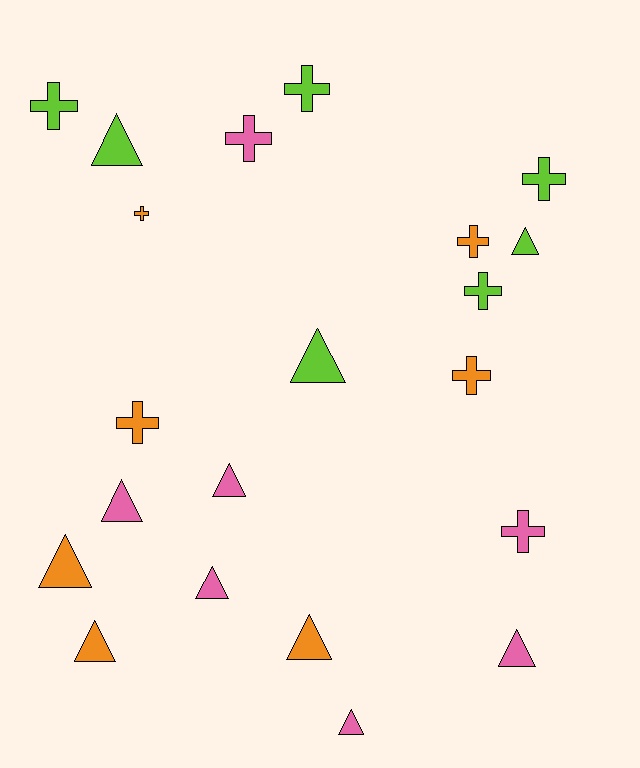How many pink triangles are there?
There are 5 pink triangles.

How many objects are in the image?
There are 21 objects.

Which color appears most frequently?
Lime, with 7 objects.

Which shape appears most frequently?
Triangle, with 11 objects.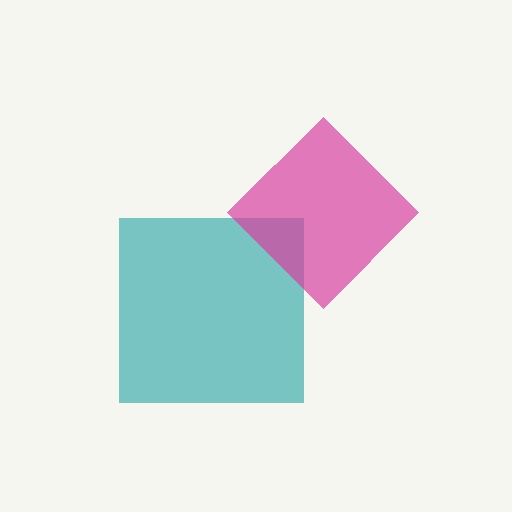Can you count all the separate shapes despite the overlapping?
Yes, there are 2 separate shapes.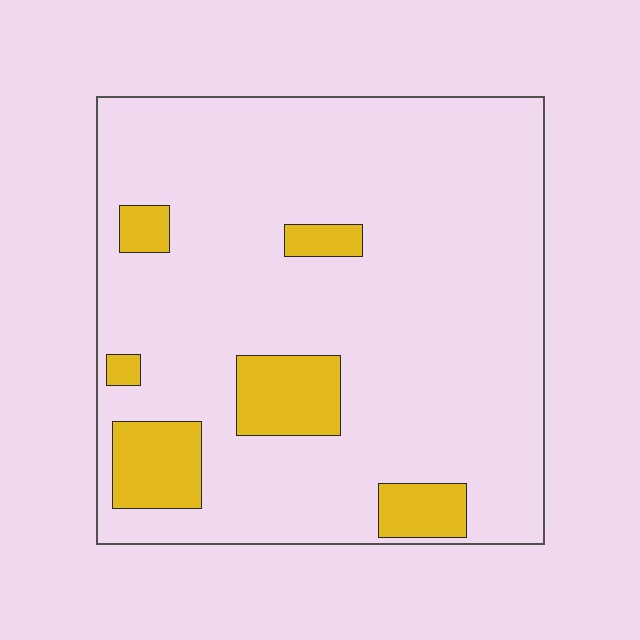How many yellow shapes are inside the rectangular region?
6.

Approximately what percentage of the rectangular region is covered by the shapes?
Approximately 15%.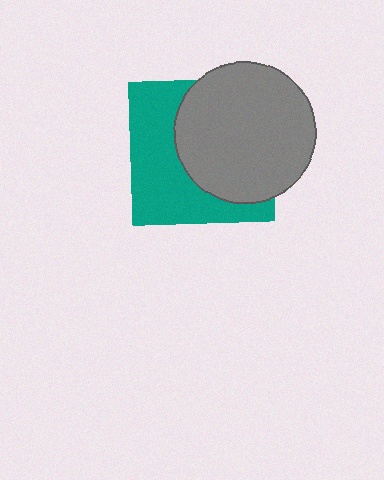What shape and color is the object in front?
The object in front is a gray circle.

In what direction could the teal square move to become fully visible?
The teal square could move left. That would shift it out from behind the gray circle entirely.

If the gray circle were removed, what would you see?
You would see the complete teal square.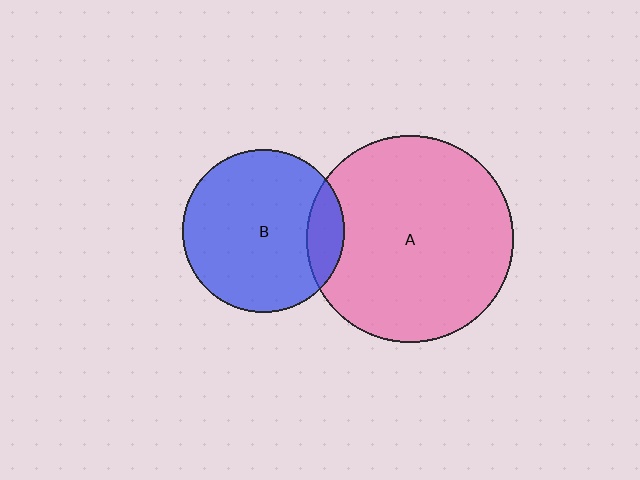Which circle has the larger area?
Circle A (pink).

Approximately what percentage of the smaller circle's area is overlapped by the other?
Approximately 15%.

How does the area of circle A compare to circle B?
Approximately 1.6 times.